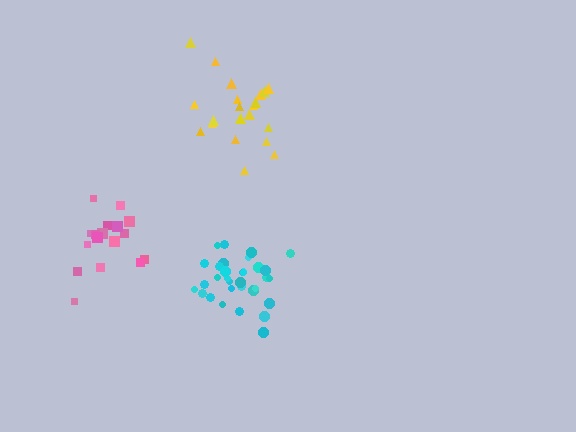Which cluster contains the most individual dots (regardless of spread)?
Cyan (33).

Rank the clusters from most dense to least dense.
cyan, pink, yellow.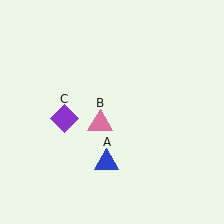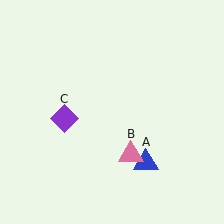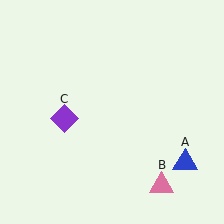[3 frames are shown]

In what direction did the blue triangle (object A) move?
The blue triangle (object A) moved right.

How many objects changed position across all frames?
2 objects changed position: blue triangle (object A), pink triangle (object B).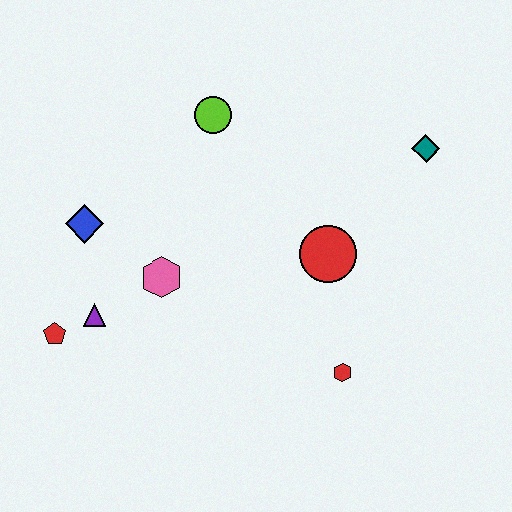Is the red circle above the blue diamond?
No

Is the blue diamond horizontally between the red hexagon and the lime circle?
No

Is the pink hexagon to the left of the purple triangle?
No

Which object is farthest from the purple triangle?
The teal diamond is farthest from the purple triangle.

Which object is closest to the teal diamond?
The red circle is closest to the teal diamond.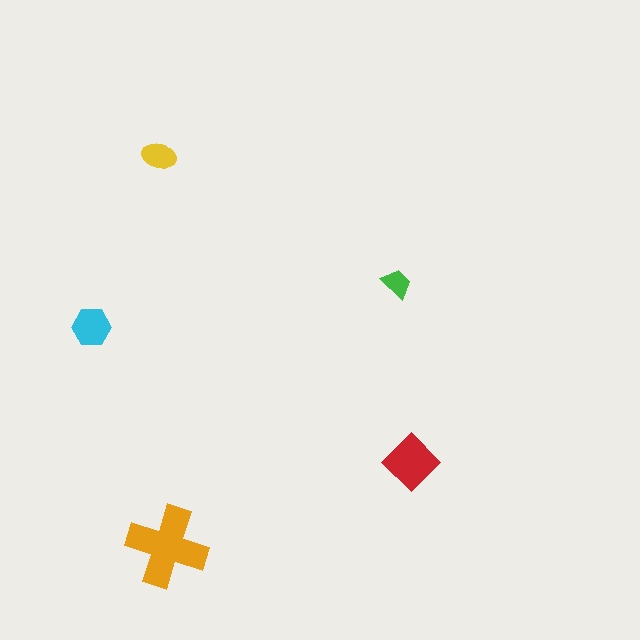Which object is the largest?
The orange cross.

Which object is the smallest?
The green trapezoid.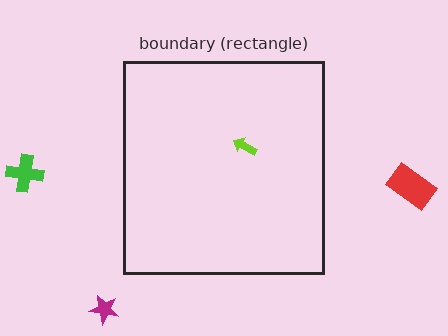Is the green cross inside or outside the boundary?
Outside.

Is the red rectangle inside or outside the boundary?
Outside.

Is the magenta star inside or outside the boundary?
Outside.